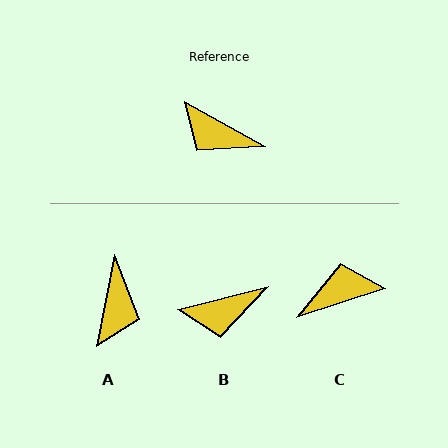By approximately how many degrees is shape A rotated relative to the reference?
Approximately 108 degrees counter-clockwise.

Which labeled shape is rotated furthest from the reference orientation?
C, about 132 degrees away.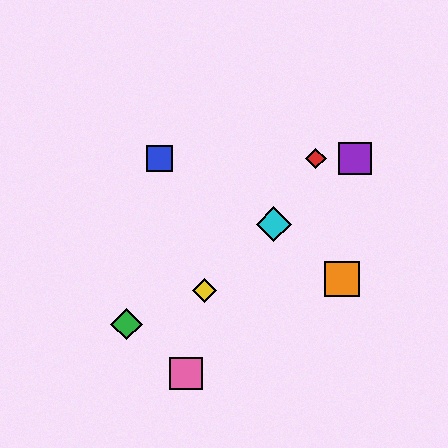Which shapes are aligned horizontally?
The red diamond, the blue square, the purple square are aligned horizontally.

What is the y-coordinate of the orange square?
The orange square is at y≈279.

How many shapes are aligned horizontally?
3 shapes (the red diamond, the blue square, the purple square) are aligned horizontally.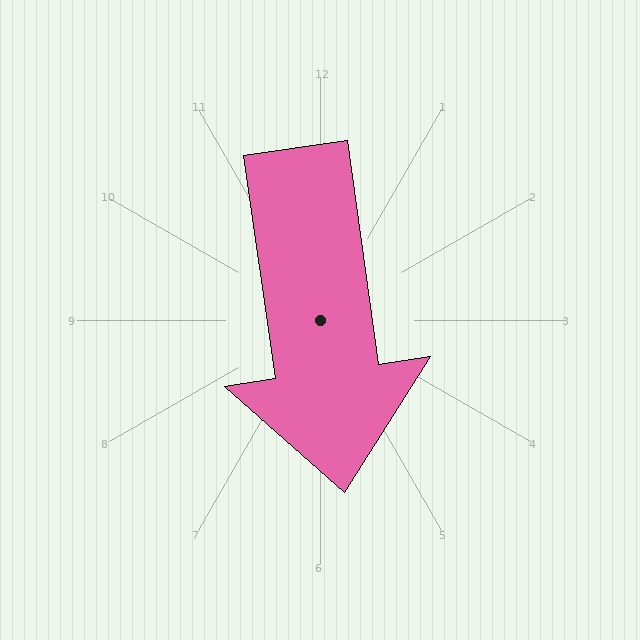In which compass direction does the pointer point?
South.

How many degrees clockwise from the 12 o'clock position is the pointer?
Approximately 172 degrees.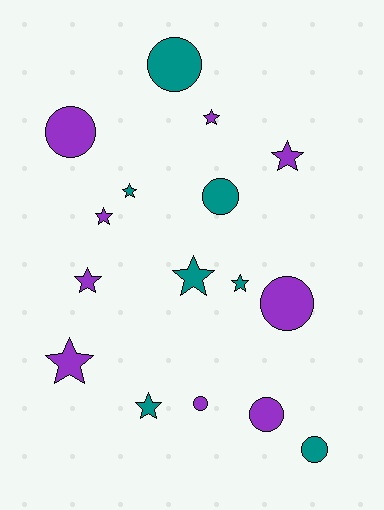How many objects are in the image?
There are 16 objects.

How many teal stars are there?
There are 4 teal stars.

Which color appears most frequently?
Purple, with 9 objects.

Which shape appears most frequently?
Star, with 9 objects.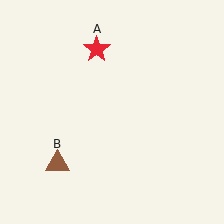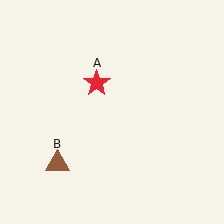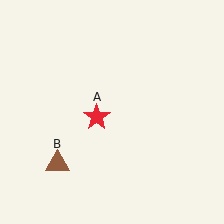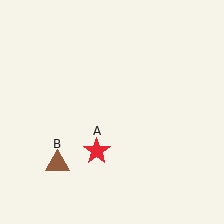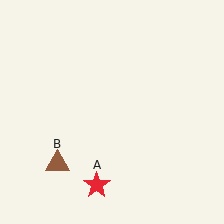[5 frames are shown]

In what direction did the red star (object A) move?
The red star (object A) moved down.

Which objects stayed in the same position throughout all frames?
Brown triangle (object B) remained stationary.